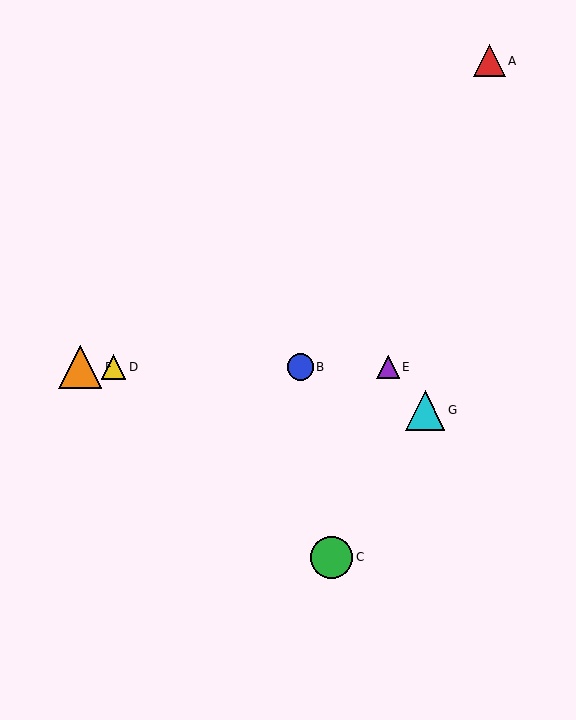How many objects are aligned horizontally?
4 objects (B, D, E, F) are aligned horizontally.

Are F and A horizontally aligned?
No, F is at y≈367 and A is at y≈61.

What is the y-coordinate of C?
Object C is at y≈557.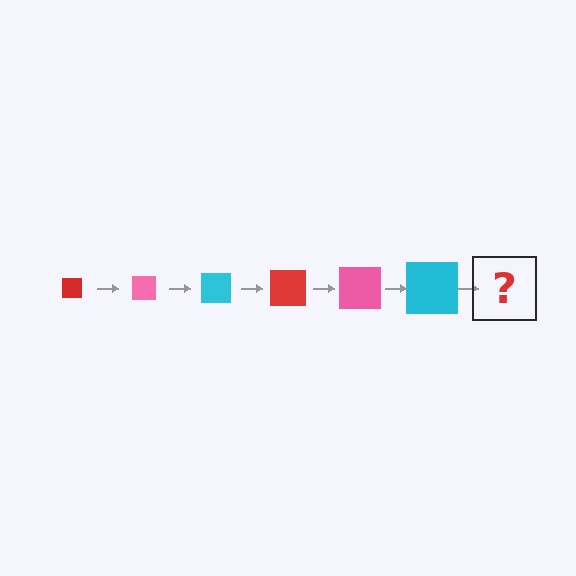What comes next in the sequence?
The next element should be a red square, larger than the previous one.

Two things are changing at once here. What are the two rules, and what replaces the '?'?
The two rules are that the square grows larger each step and the color cycles through red, pink, and cyan. The '?' should be a red square, larger than the previous one.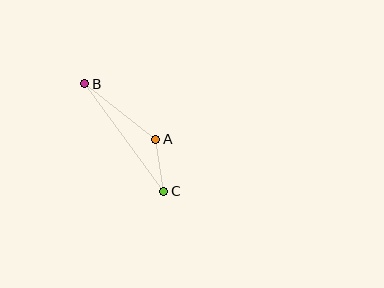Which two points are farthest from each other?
Points B and C are farthest from each other.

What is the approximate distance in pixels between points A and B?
The distance between A and B is approximately 90 pixels.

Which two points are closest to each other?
Points A and C are closest to each other.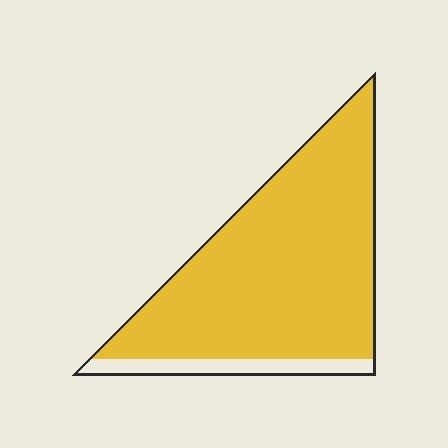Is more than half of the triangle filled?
Yes.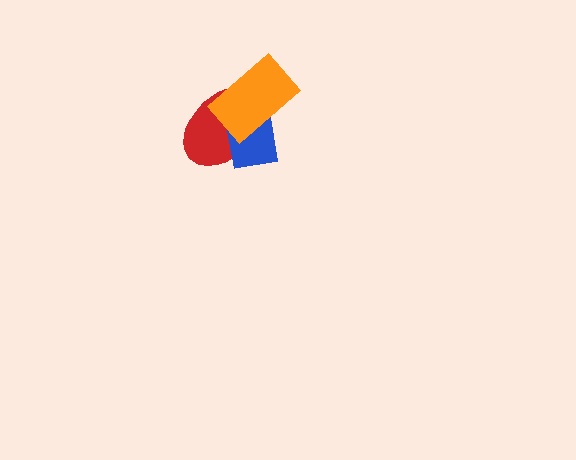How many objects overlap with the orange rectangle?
2 objects overlap with the orange rectangle.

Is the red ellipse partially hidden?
Yes, it is partially covered by another shape.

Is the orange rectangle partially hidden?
No, no other shape covers it.